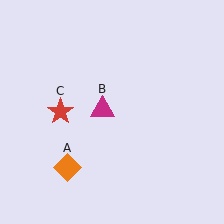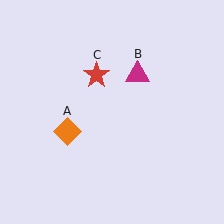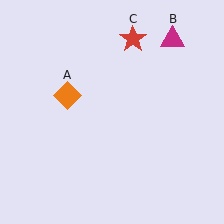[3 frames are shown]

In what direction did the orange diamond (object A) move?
The orange diamond (object A) moved up.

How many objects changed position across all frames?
3 objects changed position: orange diamond (object A), magenta triangle (object B), red star (object C).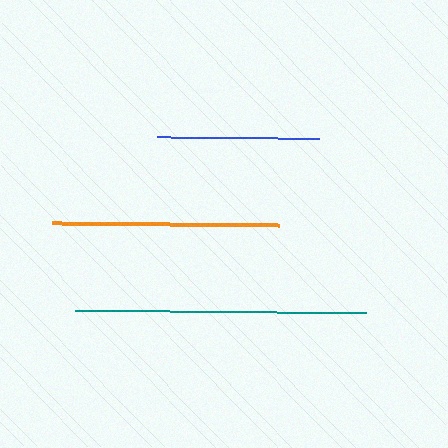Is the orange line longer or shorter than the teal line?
The teal line is longer than the orange line.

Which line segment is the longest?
The teal line is the longest at approximately 291 pixels.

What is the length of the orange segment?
The orange segment is approximately 227 pixels long.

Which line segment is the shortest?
The blue line is the shortest at approximately 162 pixels.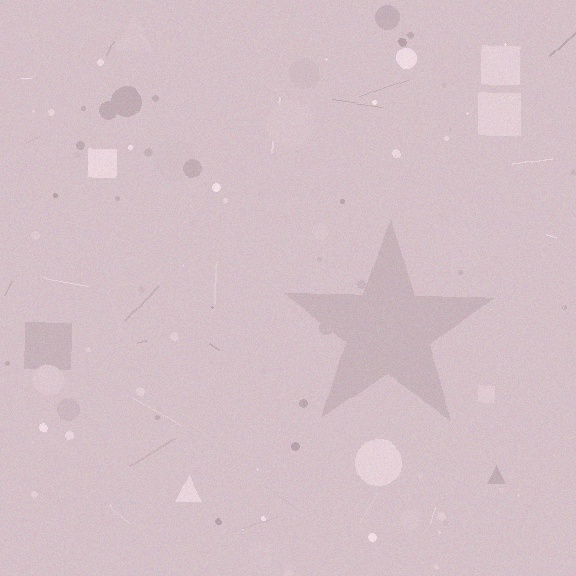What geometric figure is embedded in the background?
A star is embedded in the background.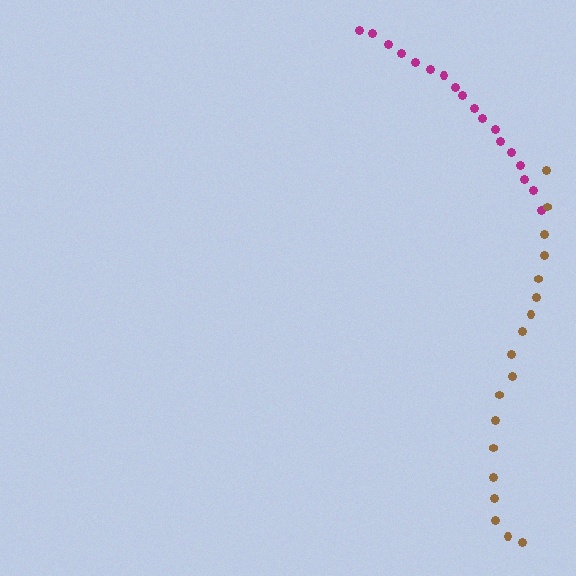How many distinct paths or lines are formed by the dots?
There are 2 distinct paths.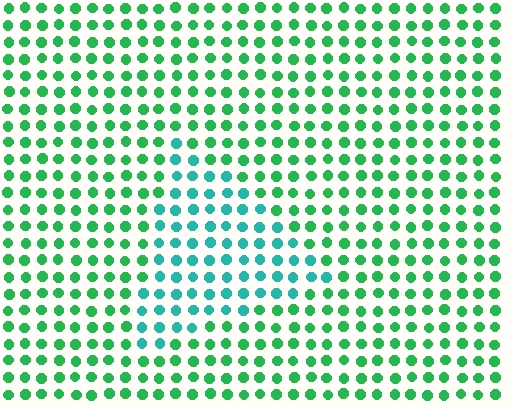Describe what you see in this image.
The image is filled with small green elements in a uniform arrangement. A triangle-shaped region is visible where the elements are tinted to a slightly different hue, forming a subtle color boundary.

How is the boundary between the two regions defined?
The boundary is defined purely by a slight shift in hue (about 36 degrees). Spacing, size, and orientation are identical on both sides.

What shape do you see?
I see a triangle.